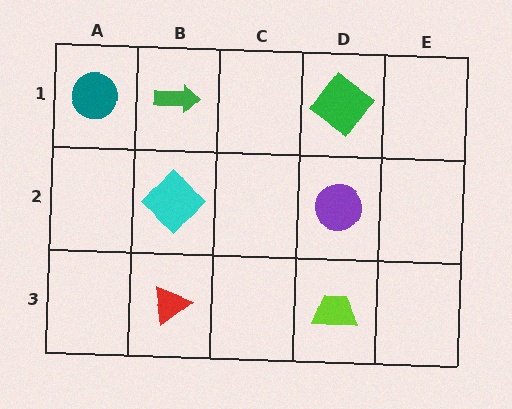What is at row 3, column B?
A red triangle.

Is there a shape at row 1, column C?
No, that cell is empty.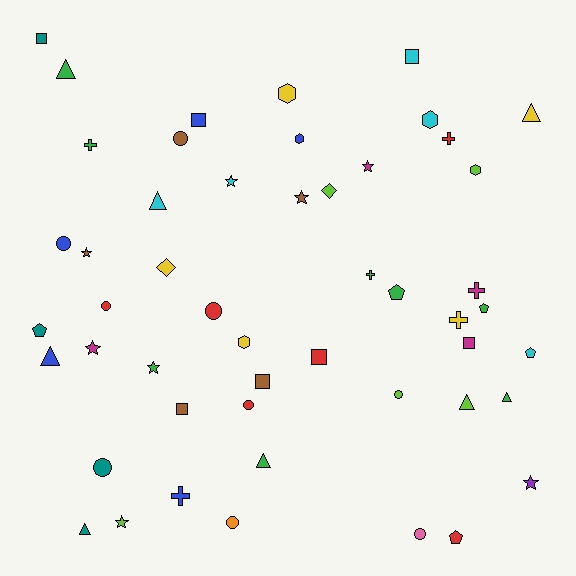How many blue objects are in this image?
There are 5 blue objects.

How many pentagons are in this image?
There are 5 pentagons.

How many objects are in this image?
There are 50 objects.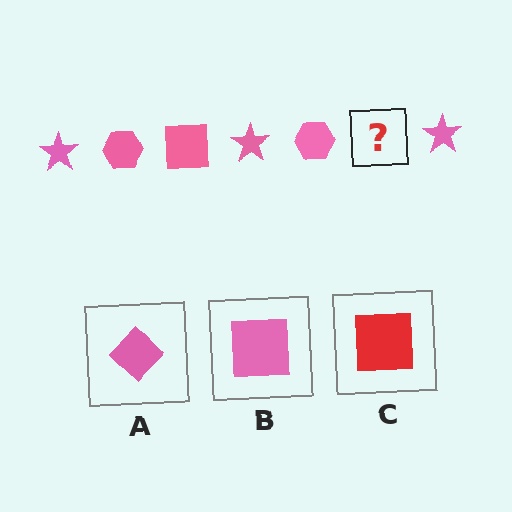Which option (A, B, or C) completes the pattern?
B.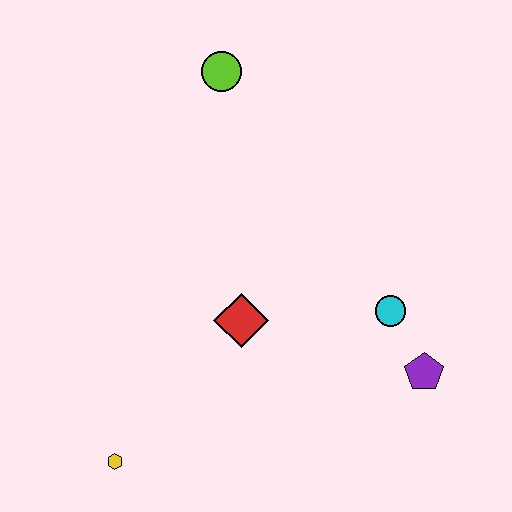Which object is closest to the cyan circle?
The purple pentagon is closest to the cyan circle.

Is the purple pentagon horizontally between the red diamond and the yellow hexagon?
No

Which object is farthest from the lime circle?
The yellow hexagon is farthest from the lime circle.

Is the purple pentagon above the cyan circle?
No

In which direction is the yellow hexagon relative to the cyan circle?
The yellow hexagon is to the left of the cyan circle.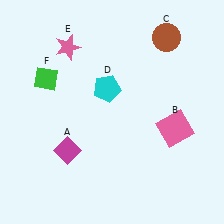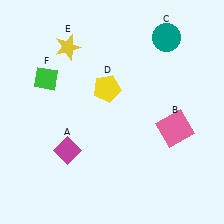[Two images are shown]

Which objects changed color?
C changed from brown to teal. D changed from cyan to yellow. E changed from pink to yellow.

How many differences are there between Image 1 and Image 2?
There are 3 differences between the two images.